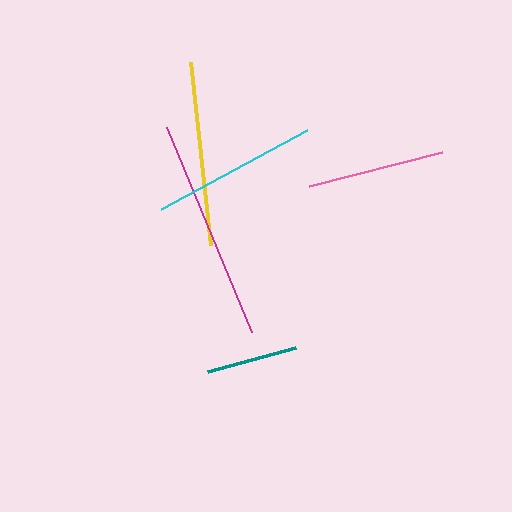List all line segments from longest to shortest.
From longest to shortest: magenta, yellow, cyan, pink, teal.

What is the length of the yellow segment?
The yellow segment is approximately 184 pixels long.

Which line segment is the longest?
The magenta line is the longest at approximately 222 pixels.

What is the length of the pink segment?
The pink segment is approximately 137 pixels long.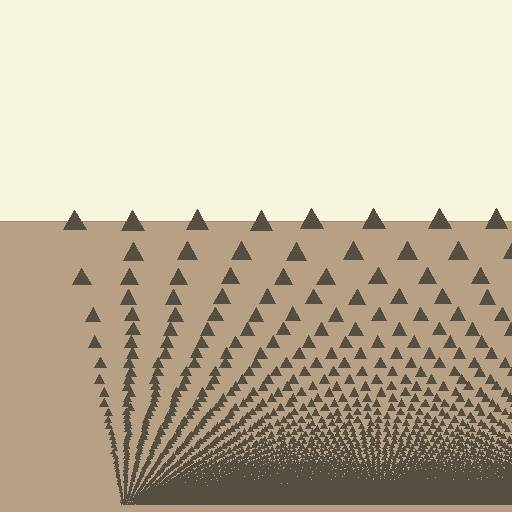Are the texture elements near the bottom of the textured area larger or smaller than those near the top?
Smaller. The gradient is inverted — elements near the bottom are smaller and denser.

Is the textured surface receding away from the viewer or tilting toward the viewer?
The surface appears to tilt toward the viewer. Texture elements get larger and sparser toward the top.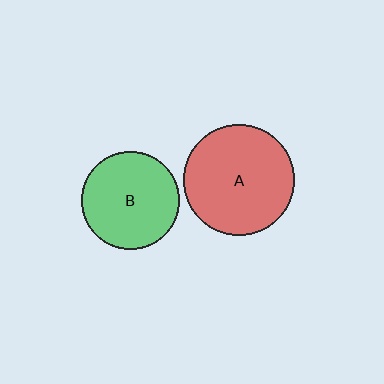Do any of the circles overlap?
No, none of the circles overlap.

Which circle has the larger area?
Circle A (red).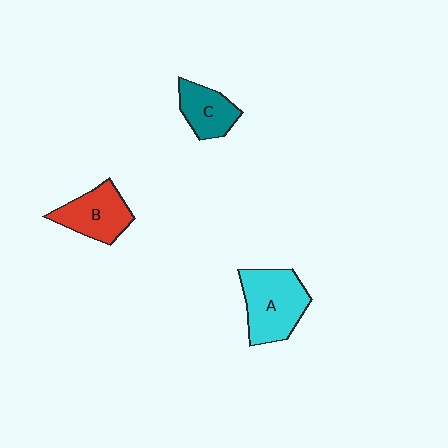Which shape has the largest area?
Shape A (cyan).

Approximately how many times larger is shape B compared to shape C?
Approximately 1.3 times.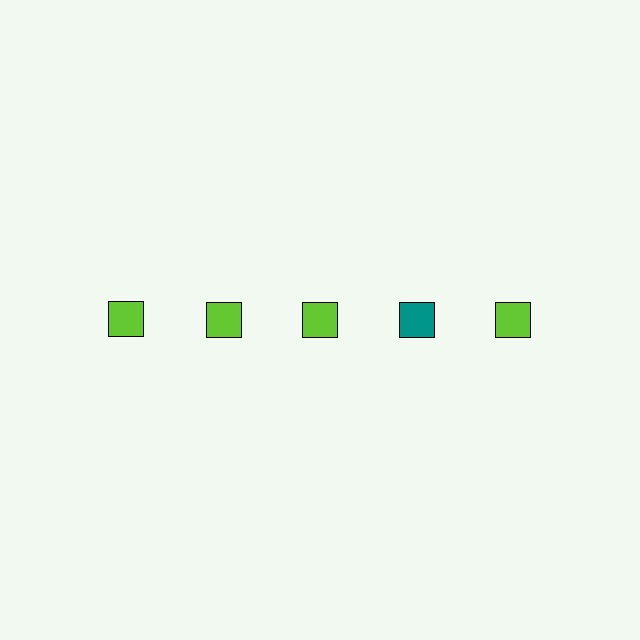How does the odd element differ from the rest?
It has a different color: teal instead of lime.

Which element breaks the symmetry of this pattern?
The teal square in the top row, second from right column breaks the symmetry. All other shapes are lime squares.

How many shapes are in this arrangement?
There are 5 shapes arranged in a grid pattern.